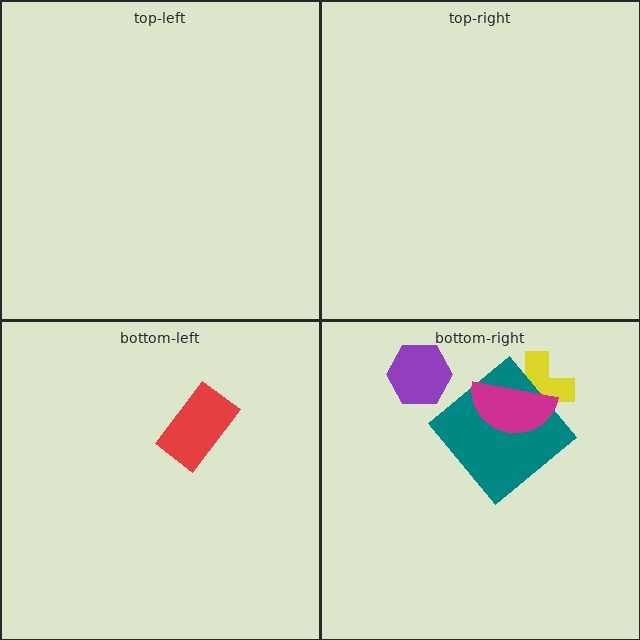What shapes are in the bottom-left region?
The red rectangle.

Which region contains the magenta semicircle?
The bottom-right region.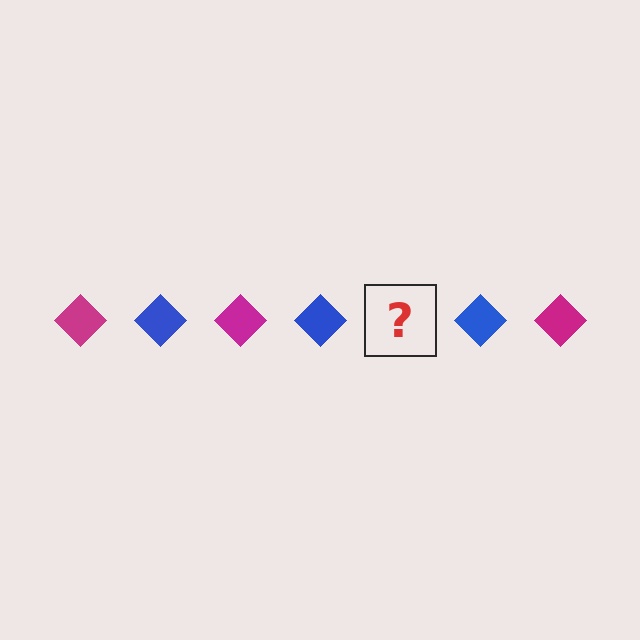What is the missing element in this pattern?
The missing element is a magenta diamond.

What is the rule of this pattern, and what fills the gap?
The rule is that the pattern cycles through magenta, blue diamonds. The gap should be filled with a magenta diamond.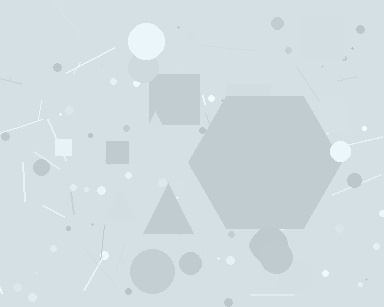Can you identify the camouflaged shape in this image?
The camouflaged shape is a hexagon.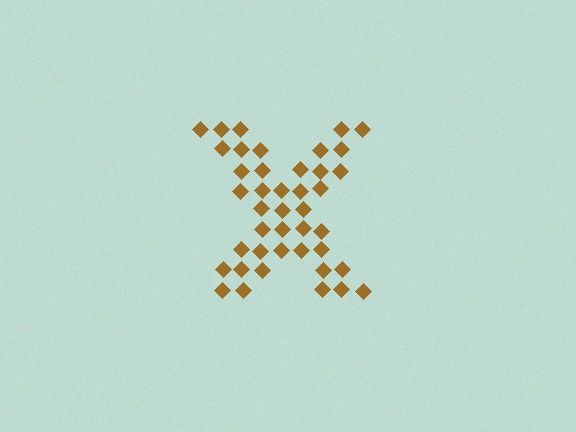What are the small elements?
The small elements are diamonds.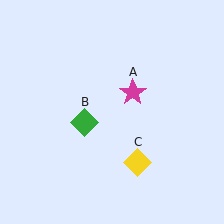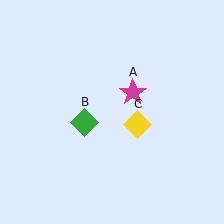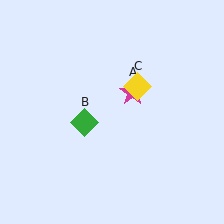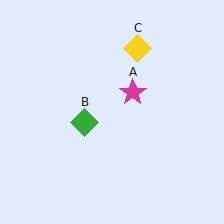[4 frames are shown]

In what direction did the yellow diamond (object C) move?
The yellow diamond (object C) moved up.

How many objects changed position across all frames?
1 object changed position: yellow diamond (object C).